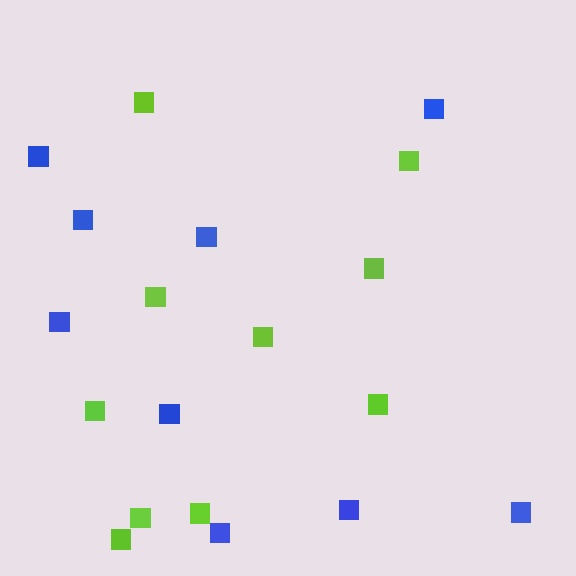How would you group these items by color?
There are 2 groups: one group of blue squares (9) and one group of lime squares (10).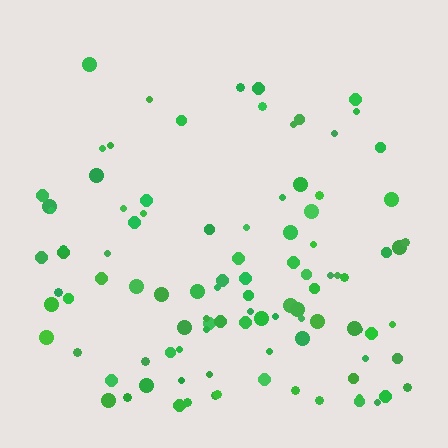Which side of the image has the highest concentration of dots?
The bottom.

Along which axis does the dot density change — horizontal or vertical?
Vertical.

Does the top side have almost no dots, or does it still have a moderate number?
Still a moderate number, just noticeably fewer than the bottom.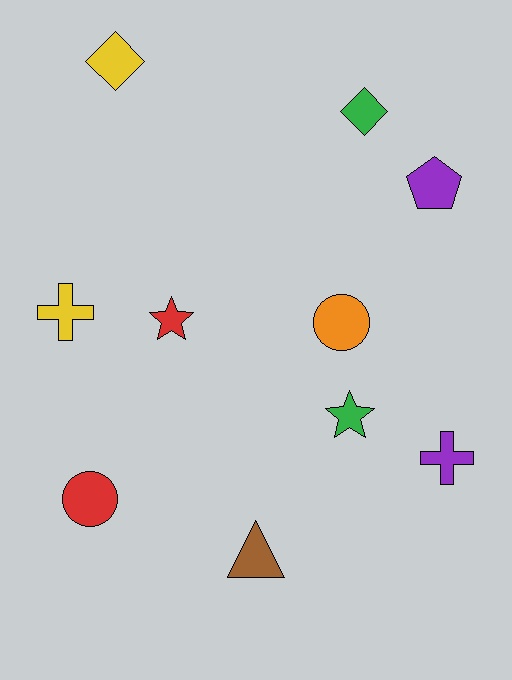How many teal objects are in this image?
There are no teal objects.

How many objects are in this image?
There are 10 objects.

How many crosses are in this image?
There are 2 crosses.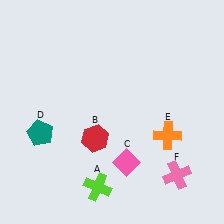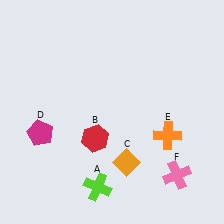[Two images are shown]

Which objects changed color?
C changed from pink to orange. D changed from teal to magenta.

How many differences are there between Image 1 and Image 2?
There are 2 differences between the two images.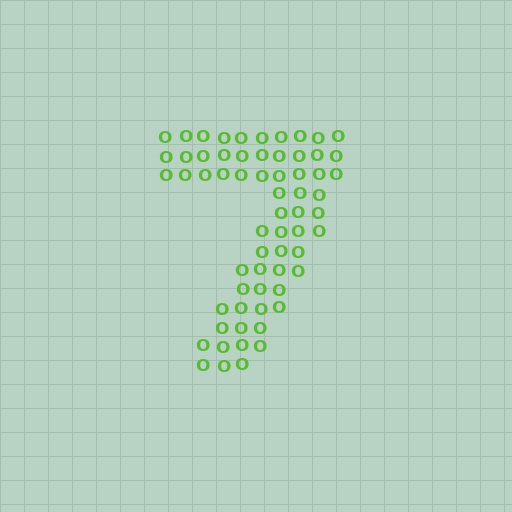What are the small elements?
The small elements are letter O's.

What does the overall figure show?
The overall figure shows the digit 7.